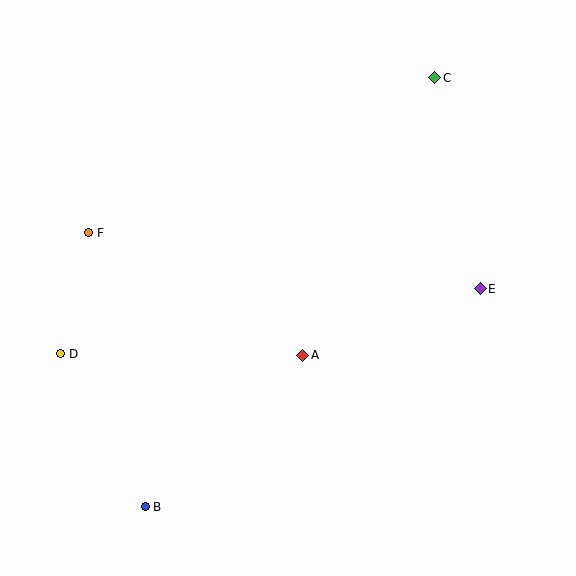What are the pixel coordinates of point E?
Point E is at (480, 289).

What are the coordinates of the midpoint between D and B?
The midpoint between D and B is at (103, 430).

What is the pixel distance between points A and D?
The distance between A and D is 242 pixels.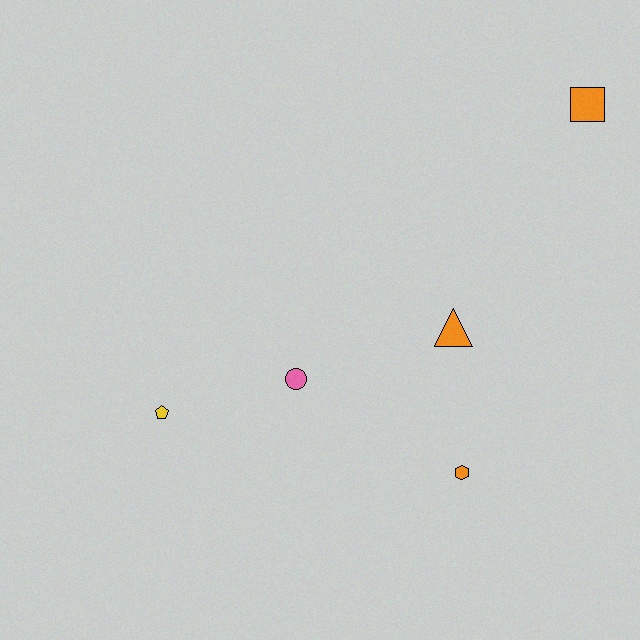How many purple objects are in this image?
There are no purple objects.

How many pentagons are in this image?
There is 1 pentagon.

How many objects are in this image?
There are 5 objects.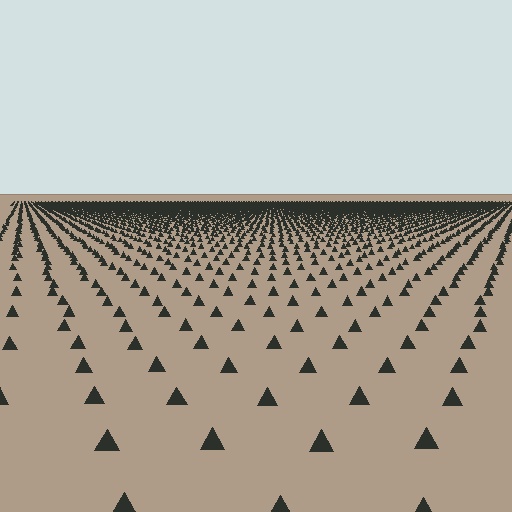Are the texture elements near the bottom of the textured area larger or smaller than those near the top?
Larger. Near the bottom, elements are closer to the viewer and appear at a bigger on-screen size.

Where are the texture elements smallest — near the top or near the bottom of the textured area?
Near the top.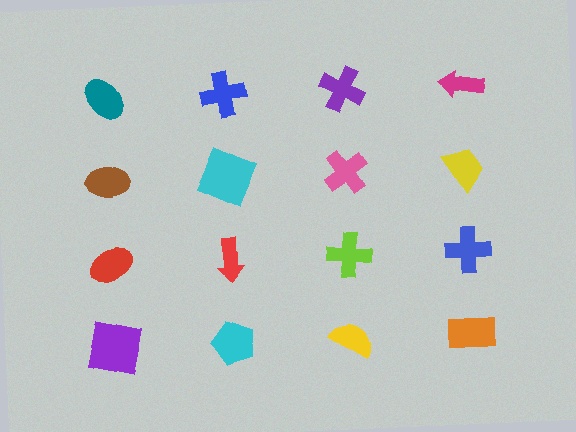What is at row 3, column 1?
A red ellipse.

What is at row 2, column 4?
A yellow trapezoid.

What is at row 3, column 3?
A lime cross.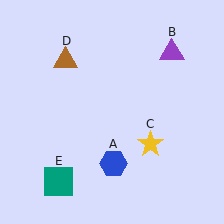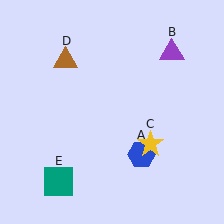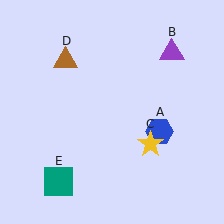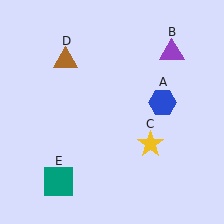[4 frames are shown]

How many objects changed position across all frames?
1 object changed position: blue hexagon (object A).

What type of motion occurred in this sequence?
The blue hexagon (object A) rotated counterclockwise around the center of the scene.